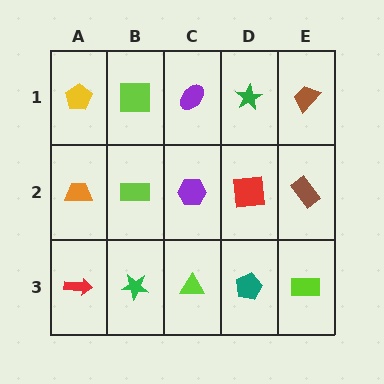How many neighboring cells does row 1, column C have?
3.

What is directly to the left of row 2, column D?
A purple hexagon.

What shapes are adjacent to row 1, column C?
A purple hexagon (row 2, column C), a lime square (row 1, column B), a green star (row 1, column D).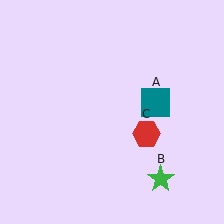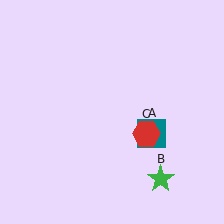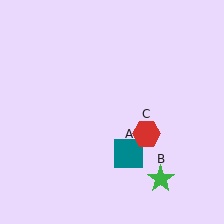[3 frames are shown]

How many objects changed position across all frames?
1 object changed position: teal square (object A).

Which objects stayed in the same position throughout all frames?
Green star (object B) and red hexagon (object C) remained stationary.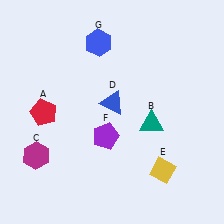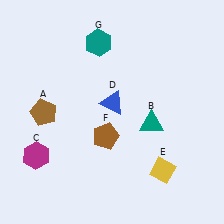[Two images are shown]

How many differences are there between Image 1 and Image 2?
There are 3 differences between the two images.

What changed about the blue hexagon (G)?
In Image 1, G is blue. In Image 2, it changed to teal.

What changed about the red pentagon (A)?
In Image 1, A is red. In Image 2, it changed to brown.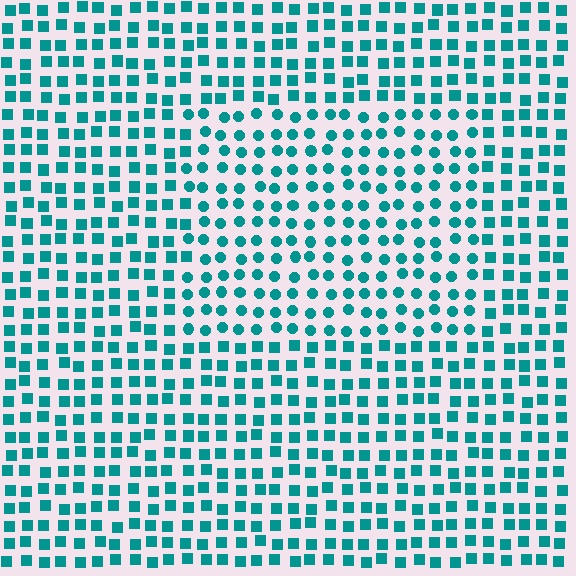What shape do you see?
I see a rectangle.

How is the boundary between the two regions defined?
The boundary is defined by a change in element shape: circles inside vs. squares outside. All elements share the same color and spacing.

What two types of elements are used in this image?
The image uses circles inside the rectangle region and squares outside it.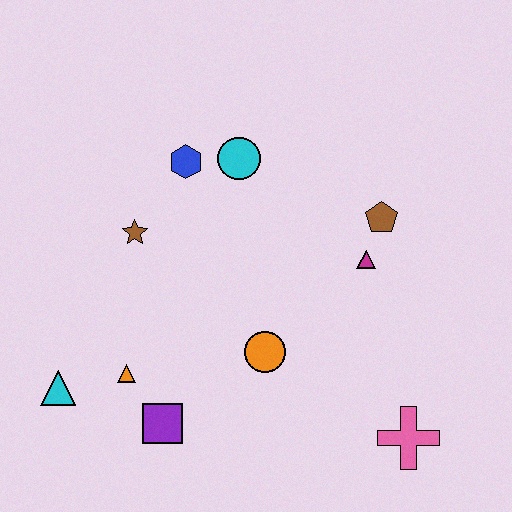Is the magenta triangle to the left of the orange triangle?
No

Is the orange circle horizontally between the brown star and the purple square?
No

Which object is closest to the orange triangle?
The purple square is closest to the orange triangle.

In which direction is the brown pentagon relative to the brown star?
The brown pentagon is to the right of the brown star.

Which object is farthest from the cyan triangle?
The brown pentagon is farthest from the cyan triangle.